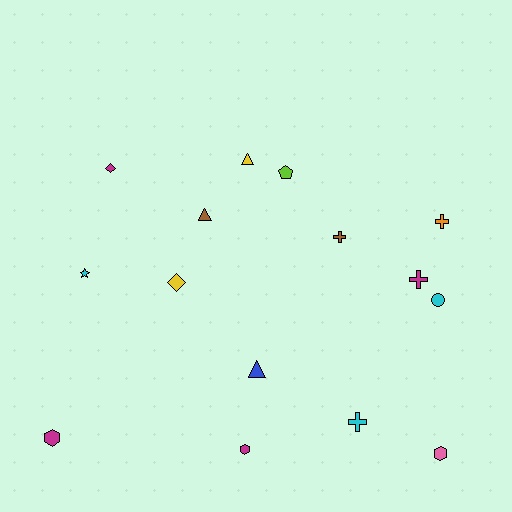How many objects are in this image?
There are 15 objects.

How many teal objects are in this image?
There are no teal objects.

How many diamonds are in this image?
There are 2 diamonds.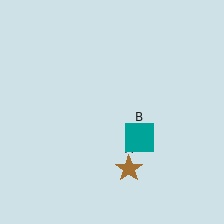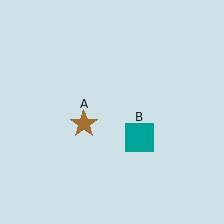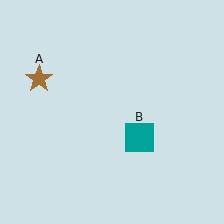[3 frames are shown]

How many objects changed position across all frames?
1 object changed position: brown star (object A).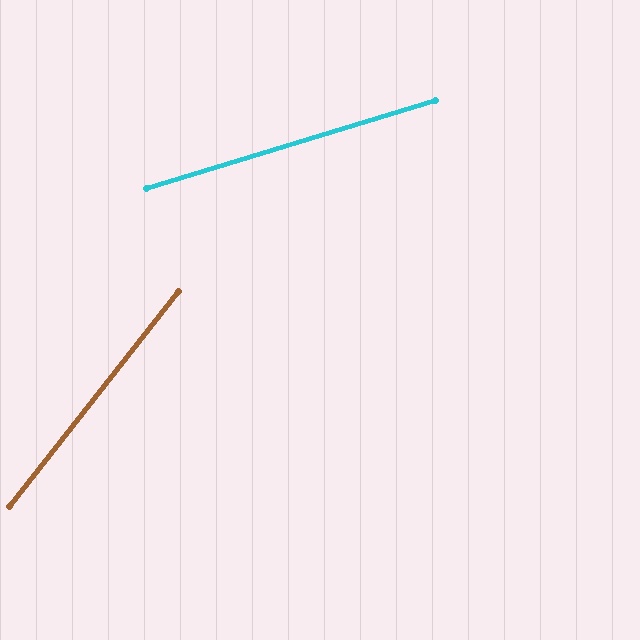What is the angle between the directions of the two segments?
Approximately 35 degrees.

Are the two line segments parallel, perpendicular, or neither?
Neither parallel nor perpendicular — they differ by about 35°.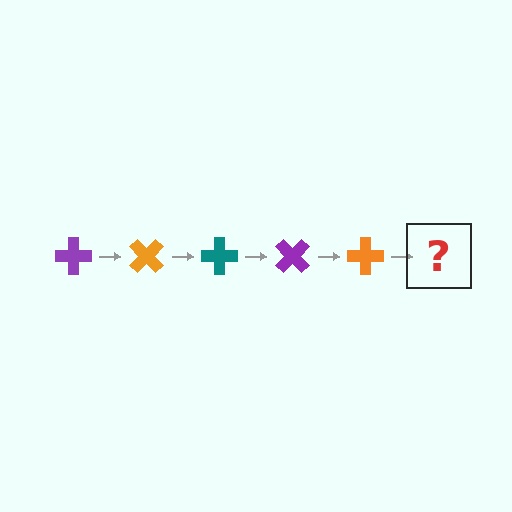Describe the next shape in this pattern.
It should be a teal cross, rotated 225 degrees from the start.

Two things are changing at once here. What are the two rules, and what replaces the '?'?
The two rules are that it rotates 45 degrees each step and the color cycles through purple, orange, and teal. The '?' should be a teal cross, rotated 225 degrees from the start.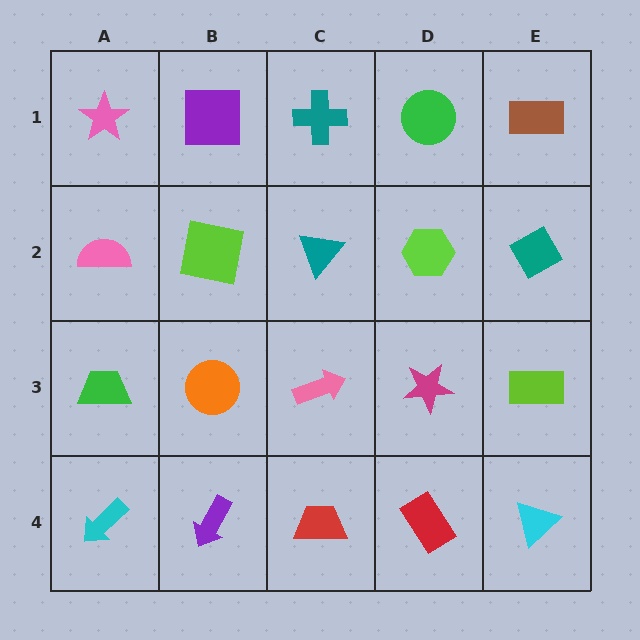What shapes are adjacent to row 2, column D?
A green circle (row 1, column D), a magenta star (row 3, column D), a teal triangle (row 2, column C), a teal diamond (row 2, column E).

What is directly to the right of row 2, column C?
A lime hexagon.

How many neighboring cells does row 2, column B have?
4.